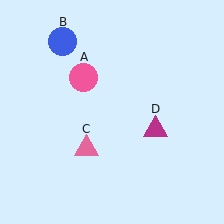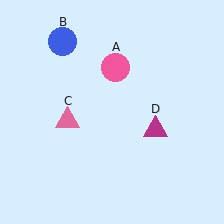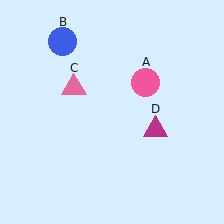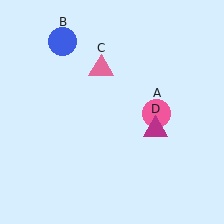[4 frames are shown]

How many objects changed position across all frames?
2 objects changed position: pink circle (object A), pink triangle (object C).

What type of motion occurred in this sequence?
The pink circle (object A), pink triangle (object C) rotated clockwise around the center of the scene.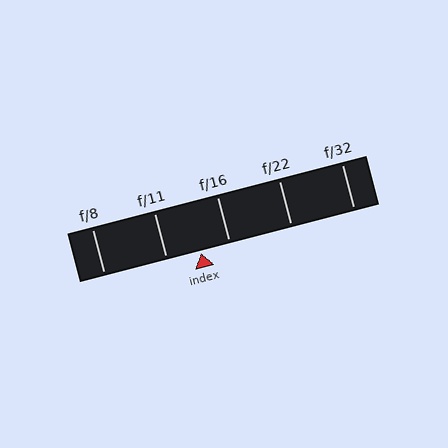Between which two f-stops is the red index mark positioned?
The index mark is between f/11 and f/16.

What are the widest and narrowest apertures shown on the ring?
The widest aperture shown is f/8 and the narrowest is f/32.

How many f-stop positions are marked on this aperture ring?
There are 5 f-stop positions marked.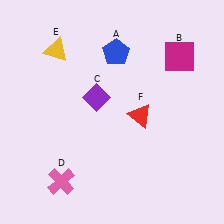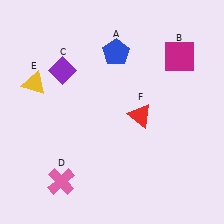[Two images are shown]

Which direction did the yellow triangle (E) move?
The yellow triangle (E) moved down.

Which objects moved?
The objects that moved are: the purple diamond (C), the yellow triangle (E).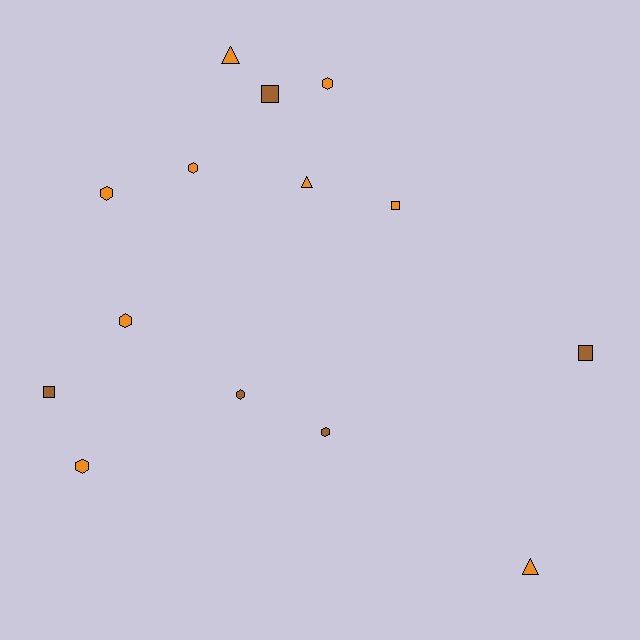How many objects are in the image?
There are 14 objects.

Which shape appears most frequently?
Hexagon, with 7 objects.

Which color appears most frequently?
Orange, with 9 objects.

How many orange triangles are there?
There are 3 orange triangles.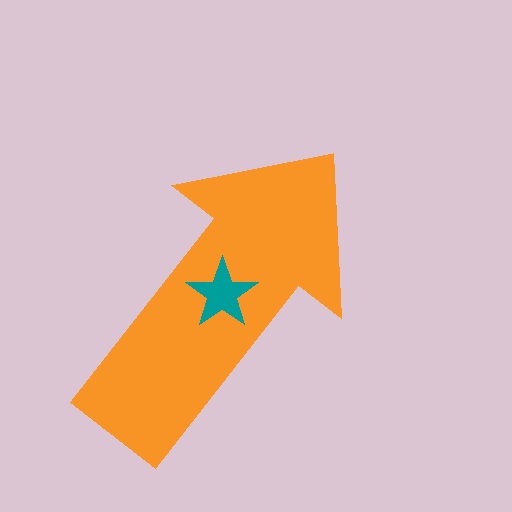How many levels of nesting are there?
2.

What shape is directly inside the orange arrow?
The teal star.